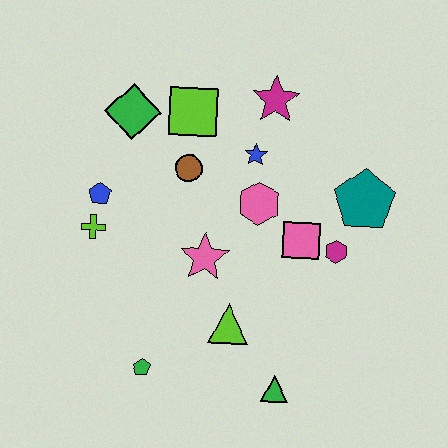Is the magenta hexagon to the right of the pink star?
Yes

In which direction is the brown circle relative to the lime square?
The brown circle is below the lime square.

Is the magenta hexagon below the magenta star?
Yes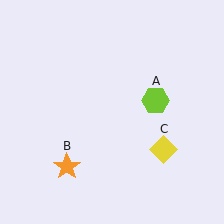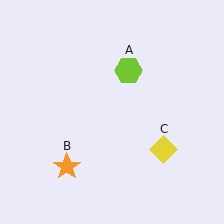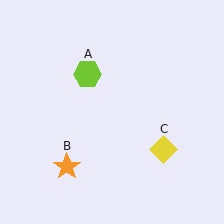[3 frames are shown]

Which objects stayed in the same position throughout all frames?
Orange star (object B) and yellow diamond (object C) remained stationary.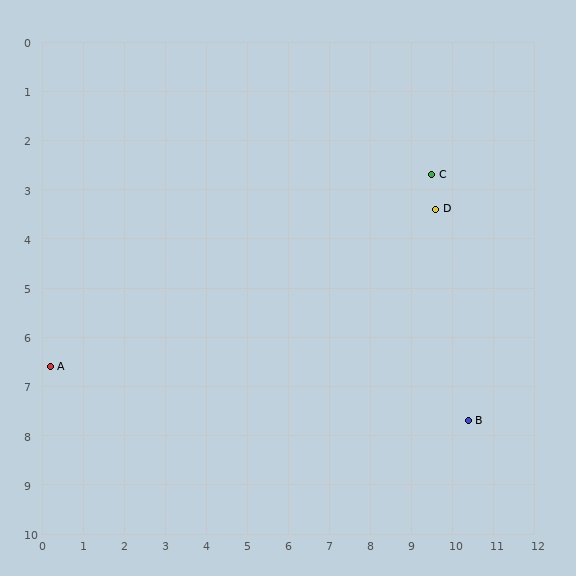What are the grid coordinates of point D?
Point D is at approximately (9.6, 3.4).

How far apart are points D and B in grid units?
Points D and B are about 4.4 grid units apart.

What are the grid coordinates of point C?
Point C is at approximately (9.5, 2.7).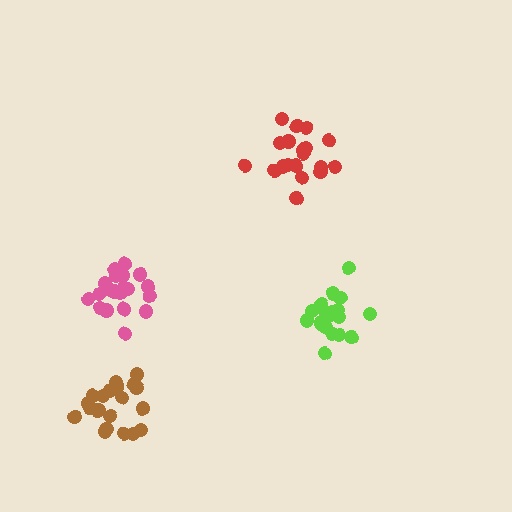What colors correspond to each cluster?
The clusters are colored: pink, red, lime, brown.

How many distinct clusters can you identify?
There are 4 distinct clusters.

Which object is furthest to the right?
The lime cluster is rightmost.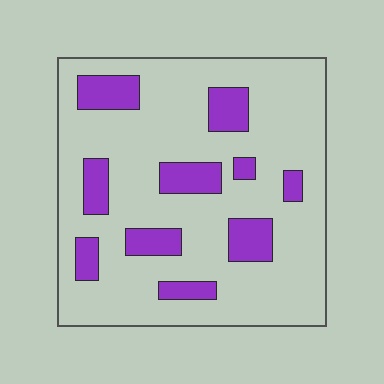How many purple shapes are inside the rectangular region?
10.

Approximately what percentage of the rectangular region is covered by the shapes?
Approximately 20%.